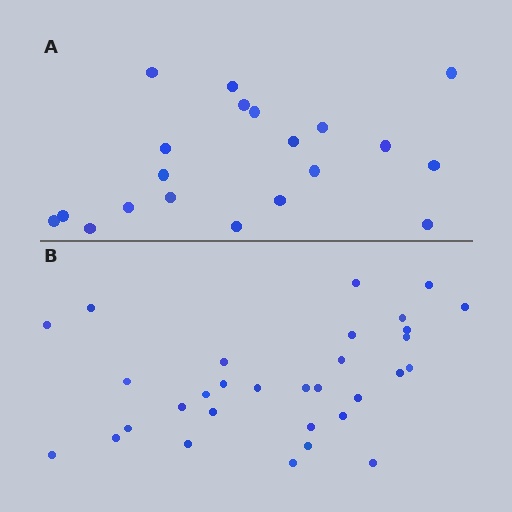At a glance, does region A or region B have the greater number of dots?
Region B (the bottom region) has more dots.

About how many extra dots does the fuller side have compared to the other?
Region B has roughly 12 or so more dots than region A.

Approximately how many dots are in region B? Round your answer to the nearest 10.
About 30 dots. (The exact count is 31, which rounds to 30.)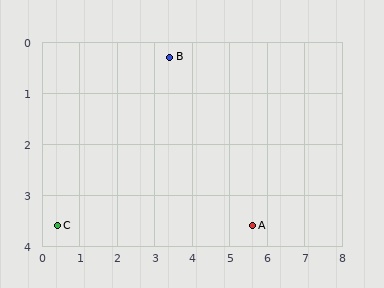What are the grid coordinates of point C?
Point C is at approximately (0.4, 3.6).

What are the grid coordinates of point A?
Point A is at approximately (5.6, 3.6).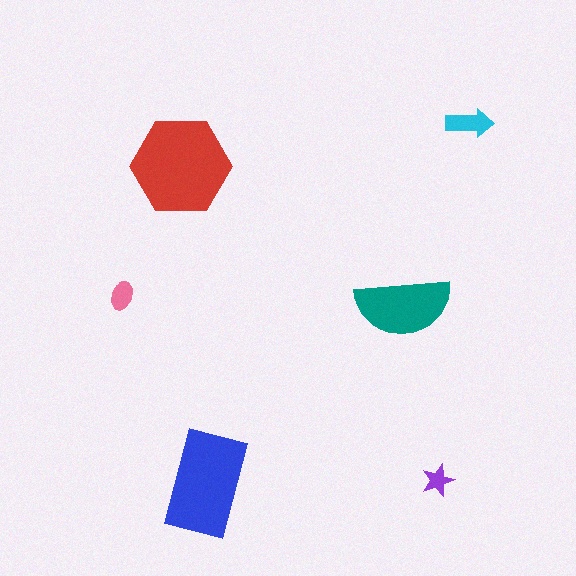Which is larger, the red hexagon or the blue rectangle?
The red hexagon.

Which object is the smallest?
The purple star.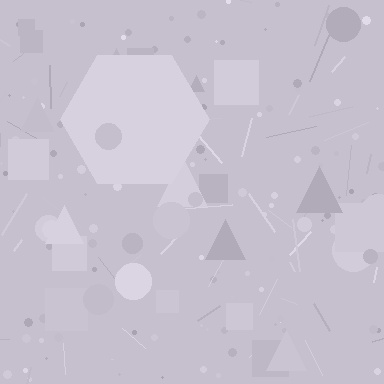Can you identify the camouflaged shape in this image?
The camouflaged shape is a hexagon.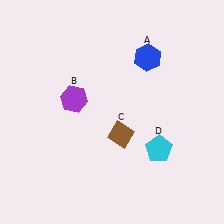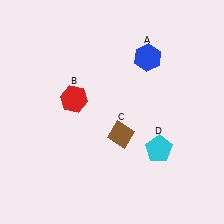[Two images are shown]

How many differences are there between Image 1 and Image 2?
There is 1 difference between the two images.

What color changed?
The hexagon (B) changed from purple in Image 1 to red in Image 2.